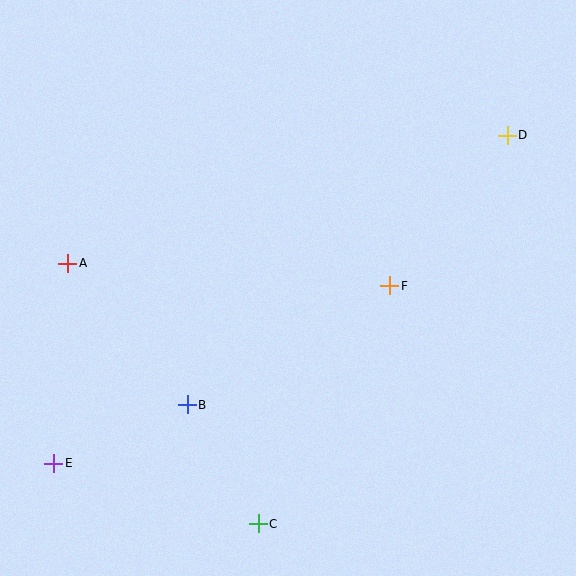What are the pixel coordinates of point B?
Point B is at (187, 405).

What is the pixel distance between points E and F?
The distance between E and F is 380 pixels.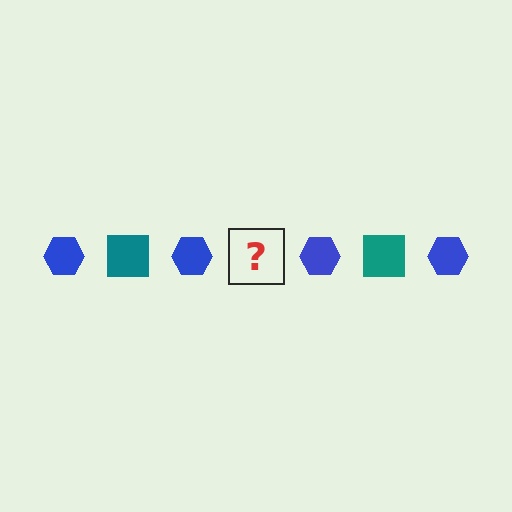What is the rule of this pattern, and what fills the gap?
The rule is that the pattern alternates between blue hexagon and teal square. The gap should be filled with a teal square.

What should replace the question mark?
The question mark should be replaced with a teal square.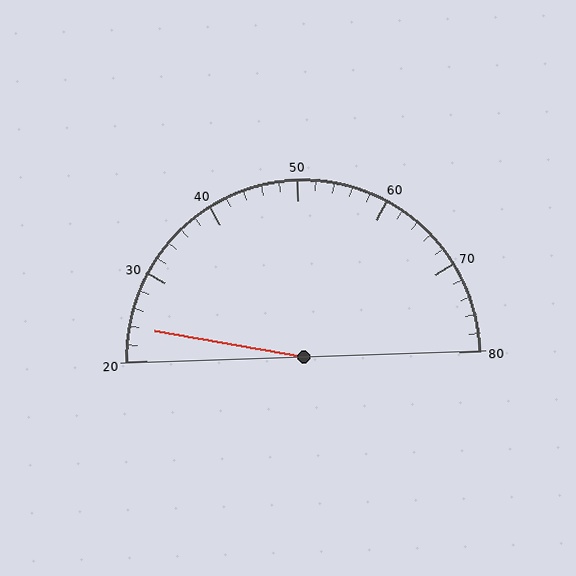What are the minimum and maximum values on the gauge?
The gauge ranges from 20 to 80.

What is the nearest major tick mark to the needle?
The nearest major tick mark is 20.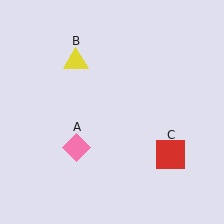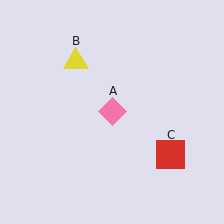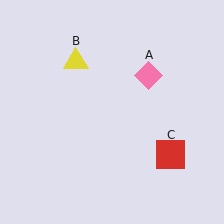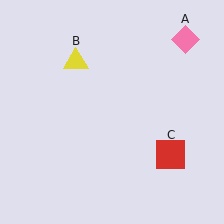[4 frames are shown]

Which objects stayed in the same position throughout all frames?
Yellow triangle (object B) and red square (object C) remained stationary.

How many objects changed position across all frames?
1 object changed position: pink diamond (object A).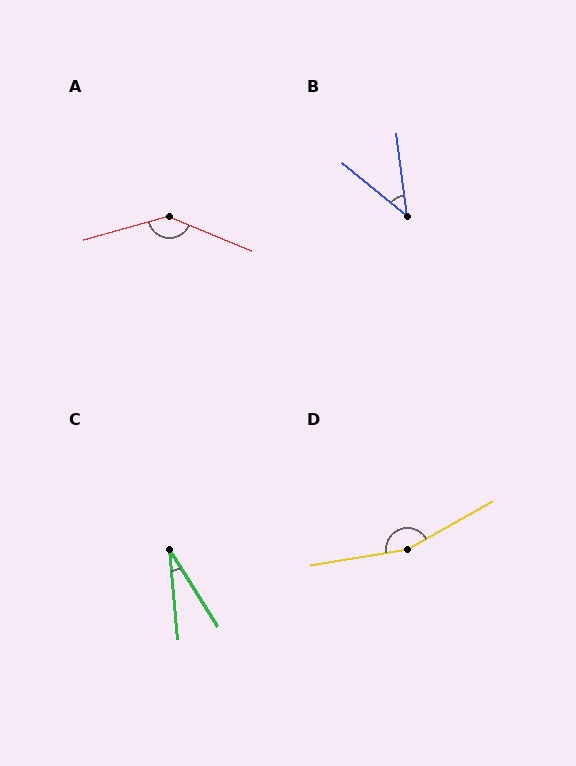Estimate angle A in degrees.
Approximately 142 degrees.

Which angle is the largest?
D, at approximately 160 degrees.